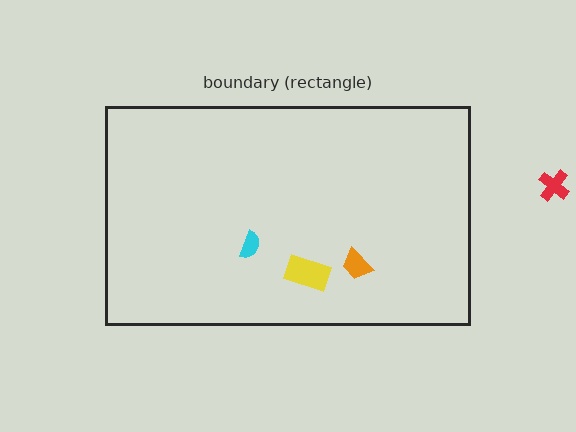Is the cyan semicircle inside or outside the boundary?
Inside.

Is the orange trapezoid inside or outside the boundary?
Inside.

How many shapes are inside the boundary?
3 inside, 1 outside.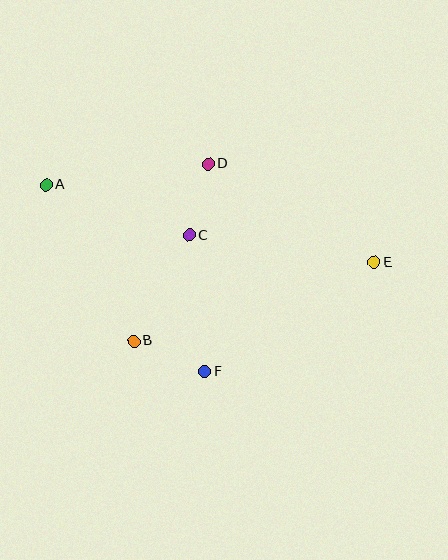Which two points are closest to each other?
Points C and D are closest to each other.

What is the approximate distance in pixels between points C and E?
The distance between C and E is approximately 186 pixels.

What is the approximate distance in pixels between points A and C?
The distance between A and C is approximately 152 pixels.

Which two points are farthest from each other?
Points A and E are farthest from each other.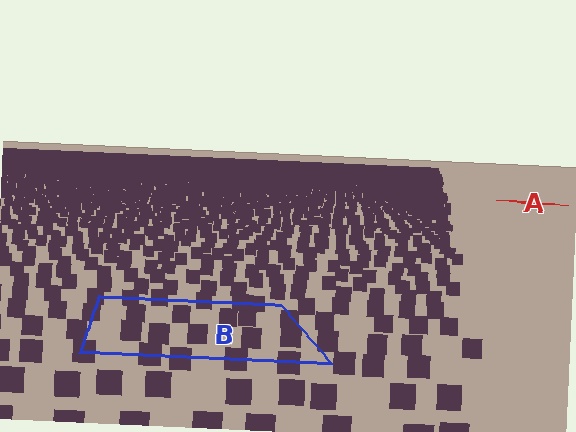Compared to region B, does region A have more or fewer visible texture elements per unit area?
Region A has more texture elements per unit area — they are packed more densely because it is farther away.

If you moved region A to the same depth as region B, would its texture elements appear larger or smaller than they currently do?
They would appear larger. At a closer depth, the same texture elements are projected at a bigger on-screen size.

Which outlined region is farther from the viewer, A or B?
Region A is farther from the viewer — the texture elements inside it appear smaller and more densely packed.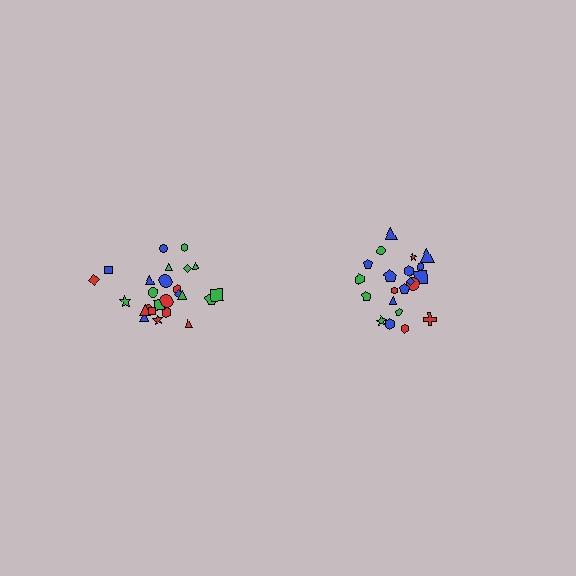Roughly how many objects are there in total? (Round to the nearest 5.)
Roughly 45 objects in total.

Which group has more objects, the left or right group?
The left group.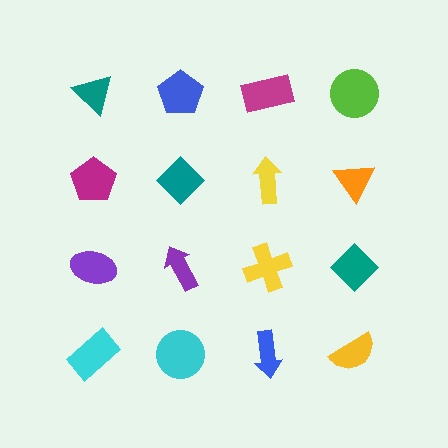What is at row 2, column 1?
A magenta pentagon.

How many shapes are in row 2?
4 shapes.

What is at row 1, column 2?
A blue pentagon.